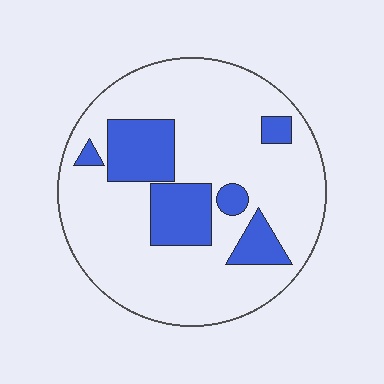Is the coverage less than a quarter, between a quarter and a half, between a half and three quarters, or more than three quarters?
Less than a quarter.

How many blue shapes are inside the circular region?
6.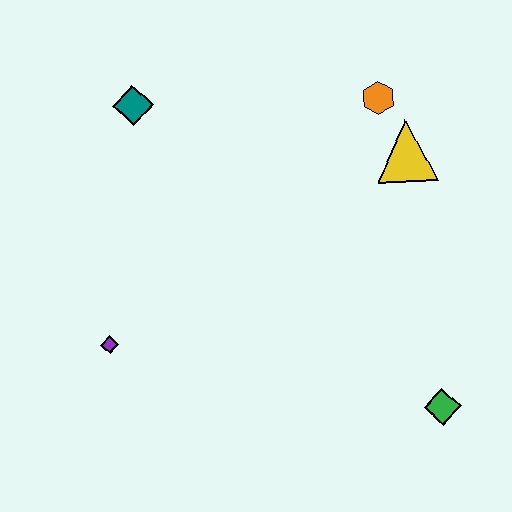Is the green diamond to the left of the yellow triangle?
No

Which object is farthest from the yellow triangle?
The purple diamond is farthest from the yellow triangle.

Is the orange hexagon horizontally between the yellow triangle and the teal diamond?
Yes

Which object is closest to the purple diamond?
The teal diamond is closest to the purple diamond.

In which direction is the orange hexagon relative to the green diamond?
The orange hexagon is above the green diamond.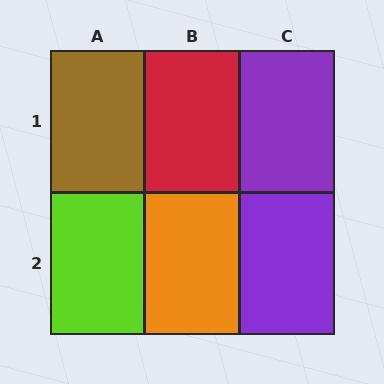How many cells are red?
1 cell is red.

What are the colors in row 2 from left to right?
Lime, orange, purple.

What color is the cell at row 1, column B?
Red.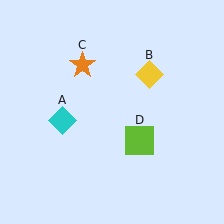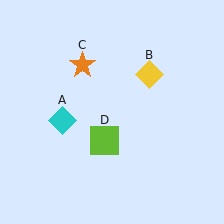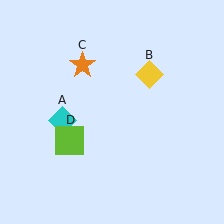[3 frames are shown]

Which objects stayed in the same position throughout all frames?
Cyan diamond (object A) and yellow diamond (object B) and orange star (object C) remained stationary.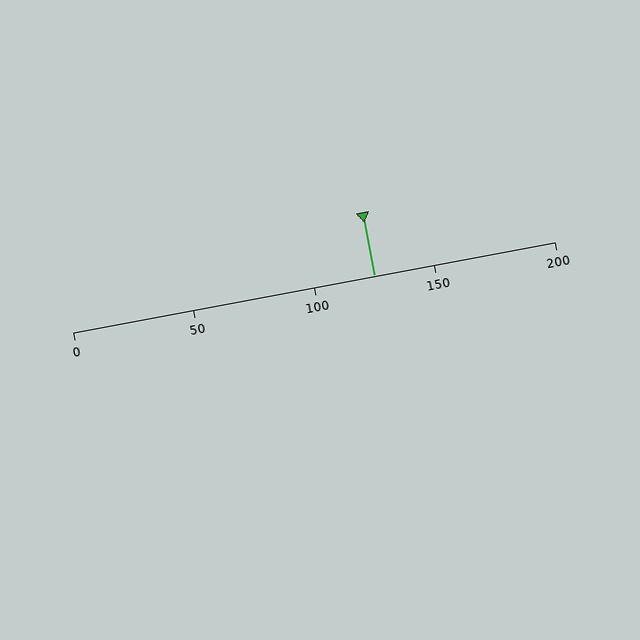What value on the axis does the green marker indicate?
The marker indicates approximately 125.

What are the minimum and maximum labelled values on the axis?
The axis runs from 0 to 200.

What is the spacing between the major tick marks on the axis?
The major ticks are spaced 50 apart.